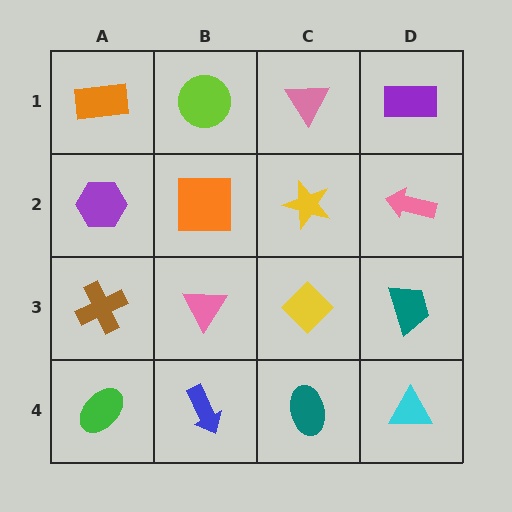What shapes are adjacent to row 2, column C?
A pink triangle (row 1, column C), a yellow diamond (row 3, column C), an orange square (row 2, column B), a pink arrow (row 2, column D).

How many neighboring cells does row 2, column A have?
3.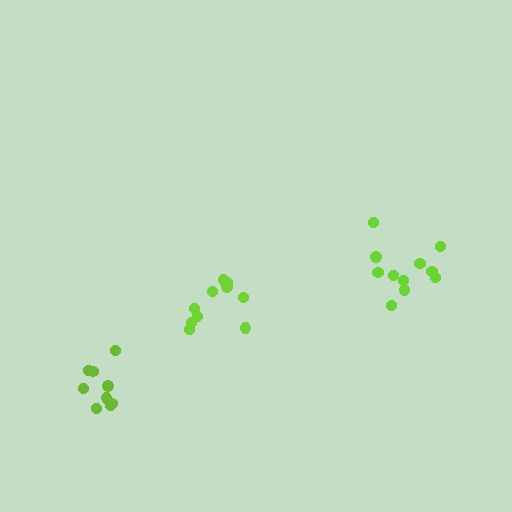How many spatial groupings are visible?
There are 3 spatial groupings.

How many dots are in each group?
Group 1: 9 dots, Group 2: 10 dots, Group 3: 11 dots (30 total).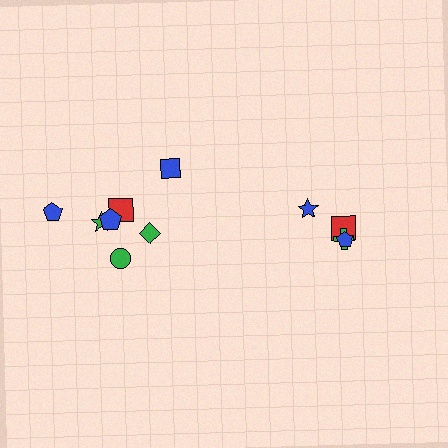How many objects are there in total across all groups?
There are 11 objects.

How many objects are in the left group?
There are 7 objects.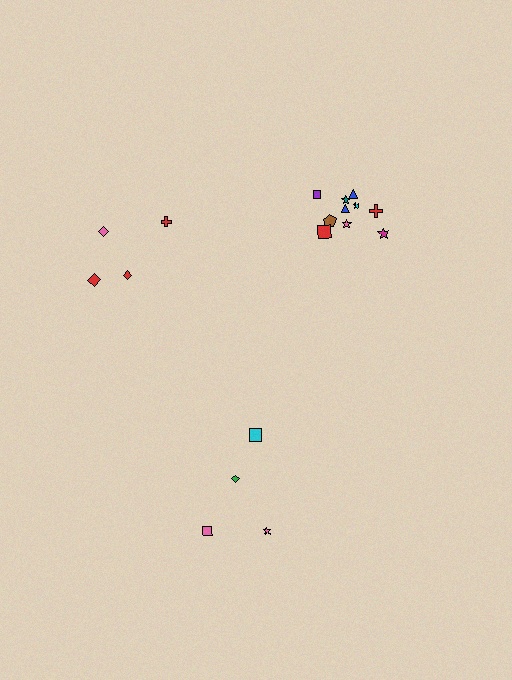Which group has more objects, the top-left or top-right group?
The top-right group.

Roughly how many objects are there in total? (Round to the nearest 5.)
Roughly 20 objects in total.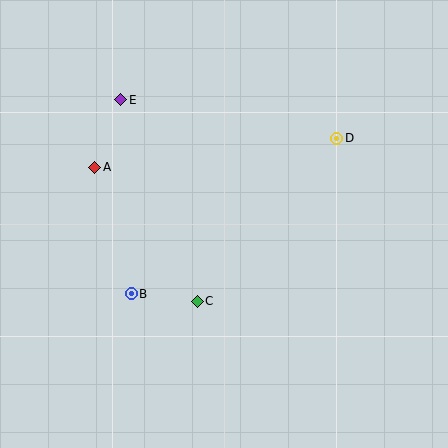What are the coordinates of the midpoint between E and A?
The midpoint between E and A is at (108, 133).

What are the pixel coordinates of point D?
Point D is at (337, 138).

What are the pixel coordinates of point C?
Point C is at (197, 301).